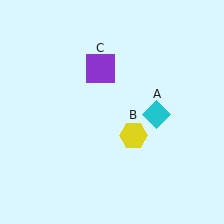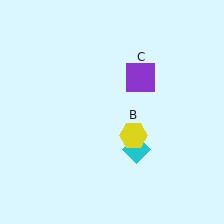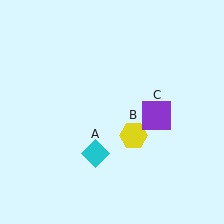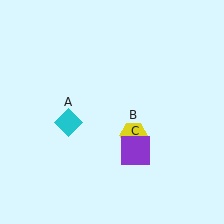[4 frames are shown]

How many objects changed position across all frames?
2 objects changed position: cyan diamond (object A), purple square (object C).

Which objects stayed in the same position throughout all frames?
Yellow hexagon (object B) remained stationary.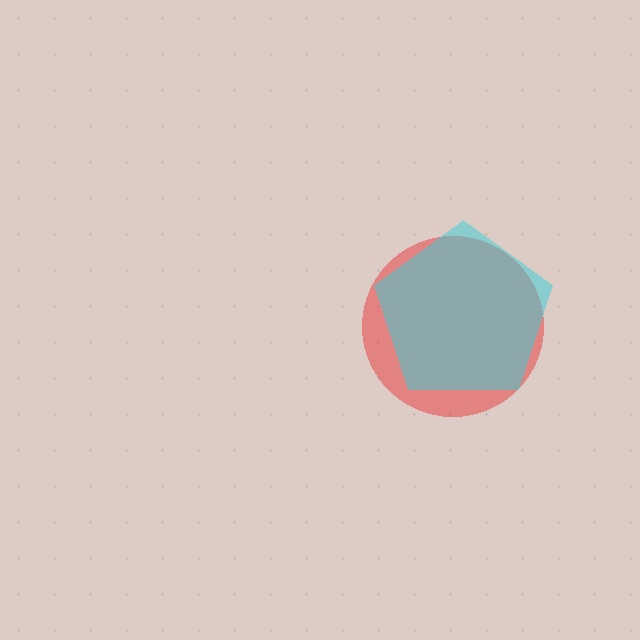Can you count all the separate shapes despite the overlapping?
Yes, there are 2 separate shapes.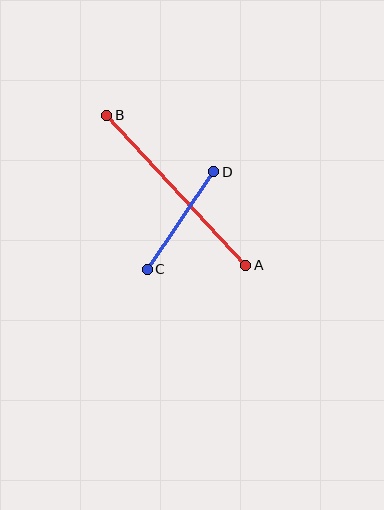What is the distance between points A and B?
The distance is approximately 204 pixels.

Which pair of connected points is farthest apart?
Points A and B are farthest apart.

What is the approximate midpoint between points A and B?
The midpoint is at approximately (176, 190) pixels.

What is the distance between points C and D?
The distance is approximately 118 pixels.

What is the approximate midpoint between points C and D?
The midpoint is at approximately (181, 221) pixels.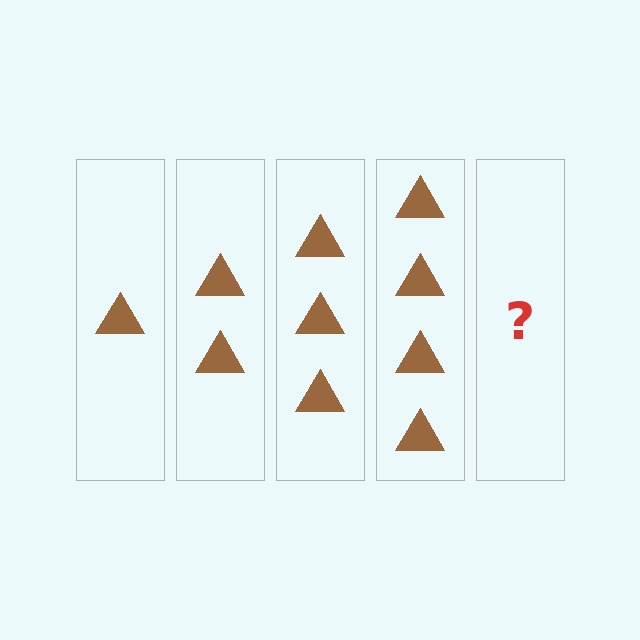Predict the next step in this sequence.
The next step is 5 triangles.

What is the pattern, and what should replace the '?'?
The pattern is that each step adds one more triangle. The '?' should be 5 triangles.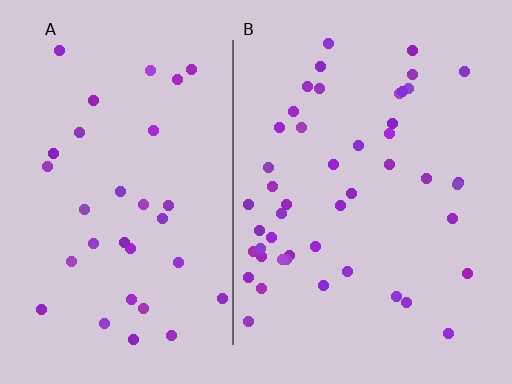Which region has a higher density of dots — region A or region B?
B (the right).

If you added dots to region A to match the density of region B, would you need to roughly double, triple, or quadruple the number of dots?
Approximately double.